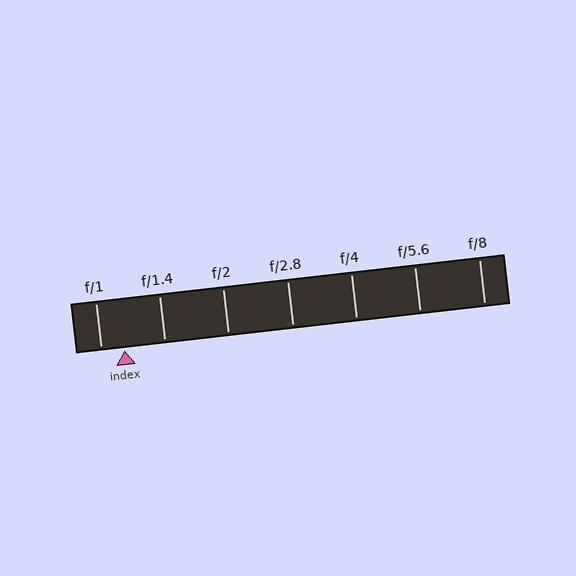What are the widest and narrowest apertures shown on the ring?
The widest aperture shown is f/1 and the narrowest is f/8.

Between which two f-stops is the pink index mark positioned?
The index mark is between f/1 and f/1.4.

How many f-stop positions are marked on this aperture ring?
There are 7 f-stop positions marked.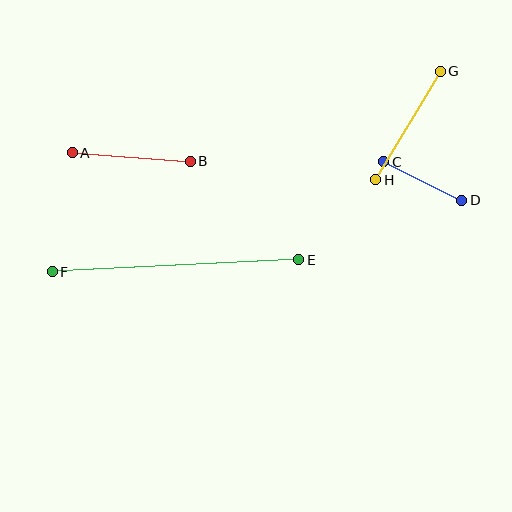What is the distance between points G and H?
The distance is approximately 126 pixels.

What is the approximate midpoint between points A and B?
The midpoint is at approximately (131, 157) pixels.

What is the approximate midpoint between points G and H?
The midpoint is at approximately (408, 125) pixels.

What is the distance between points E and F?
The distance is approximately 247 pixels.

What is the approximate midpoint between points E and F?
The midpoint is at approximately (175, 266) pixels.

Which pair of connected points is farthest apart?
Points E and F are farthest apart.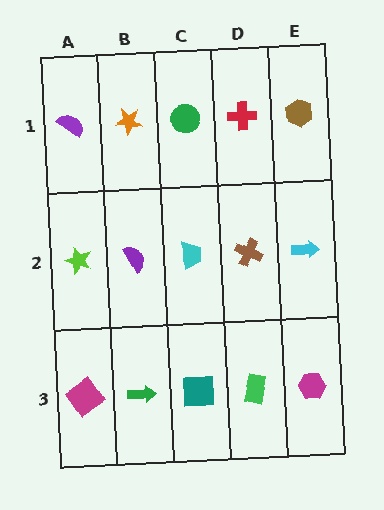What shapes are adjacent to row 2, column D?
A red cross (row 1, column D), a green rectangle (row 3, column D), a cyan trapezoid (row 2, column C), a cyan arrow (row 2, column E).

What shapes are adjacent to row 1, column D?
A brown cross (row 2, column D), a green circle (row 1, column C), a brown hexagon (row 1, column E).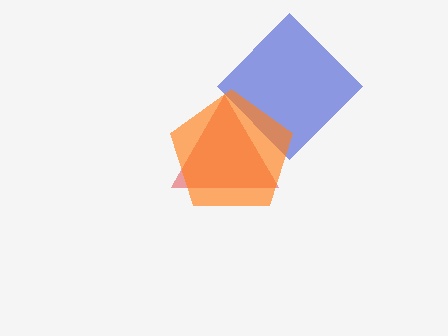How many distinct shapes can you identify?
There are 3 distinct shapes: a red triangle, a blue diamond, an orange pentagon.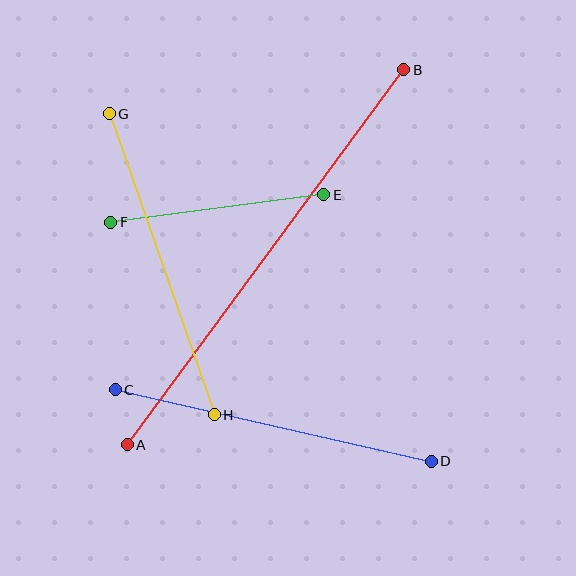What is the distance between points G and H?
The distance is approximately 319 pixels.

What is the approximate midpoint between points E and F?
The midpoint is at approximately (217, 208) pixels.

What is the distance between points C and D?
The distance is approximately 324 pixels.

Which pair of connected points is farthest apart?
Points A and B are farthest apart.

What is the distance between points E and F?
The distance is approximately 214 pixels.